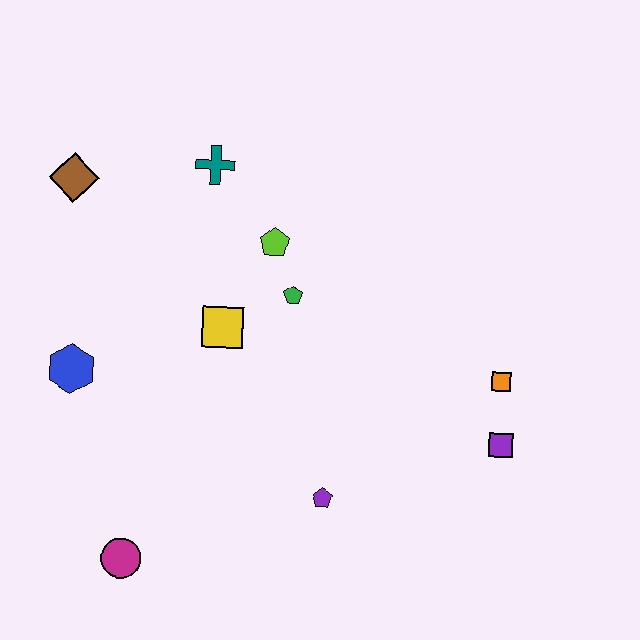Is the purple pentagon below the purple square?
Yes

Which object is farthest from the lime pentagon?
The magenta circle is farthest from the lime pentagon.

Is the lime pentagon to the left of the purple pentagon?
Yes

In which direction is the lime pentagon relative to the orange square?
The lime pentagon is to the left of the orange square.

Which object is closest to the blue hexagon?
The yellow square is closest to the blue hexagon.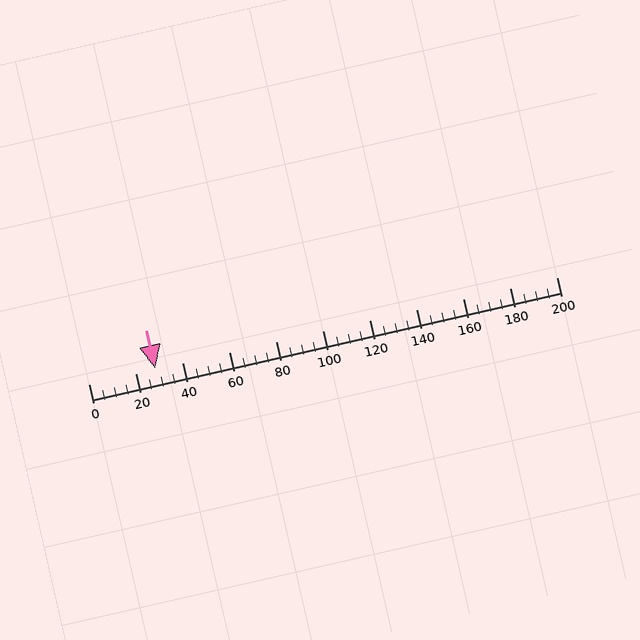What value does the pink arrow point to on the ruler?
The pink arrow points to approximately 29.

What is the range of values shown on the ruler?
The ruler shows values from 0 to 200.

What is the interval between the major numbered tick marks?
The major tick marks are spaced 20 units apart.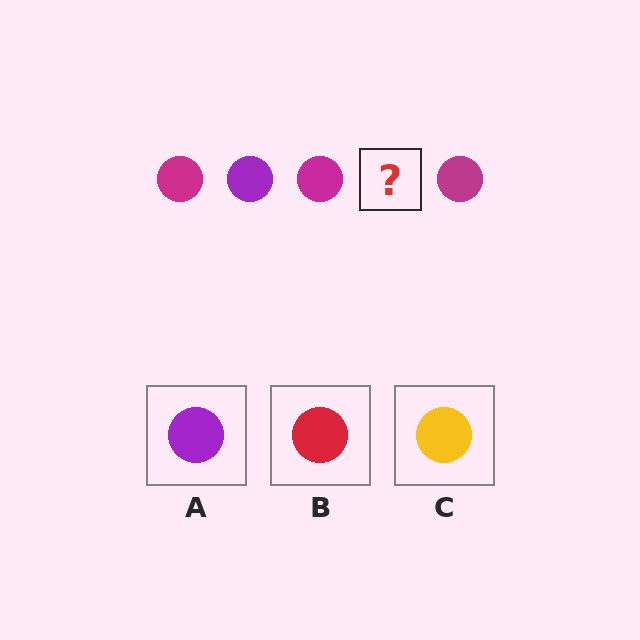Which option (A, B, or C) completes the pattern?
A.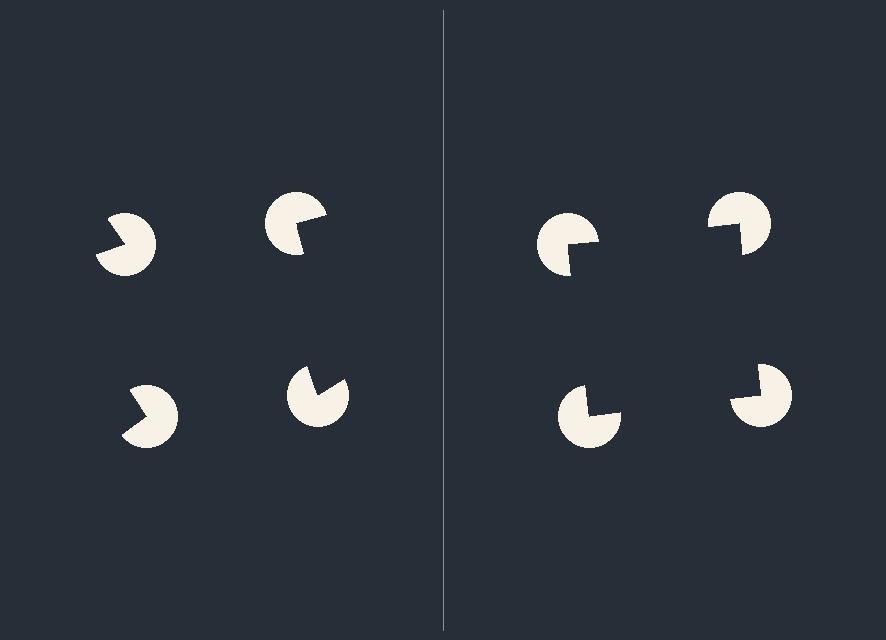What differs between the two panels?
The pac-man discs are positioned identically on both sides; only the wedge orientations differ. On the right they align to a square; on the left they are misaligned.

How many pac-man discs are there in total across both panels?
8 — 4 on each side.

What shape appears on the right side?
An illusory square.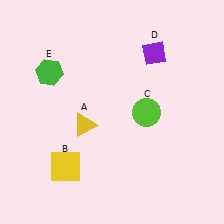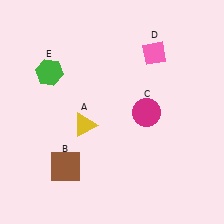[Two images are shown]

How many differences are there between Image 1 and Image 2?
There are 3 differences between the two images.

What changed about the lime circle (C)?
In Image 1, C is lime. In Image 2, it changed to magenta.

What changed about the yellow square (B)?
In Image 1, B is yellow. In Image 2, it changed to brown.